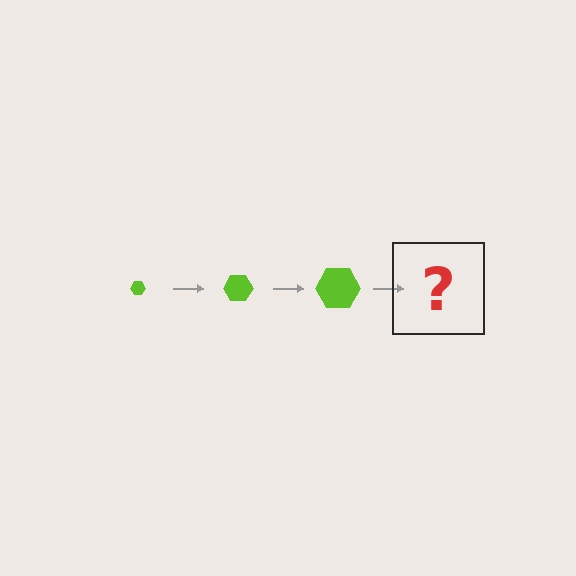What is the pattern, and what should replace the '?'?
The pattern is that the hexagon gets progressively larger each step. The '?' should be a lime hexagon, larger than the previous one.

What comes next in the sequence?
The next element should be a lime hexagon, larger than the previous one.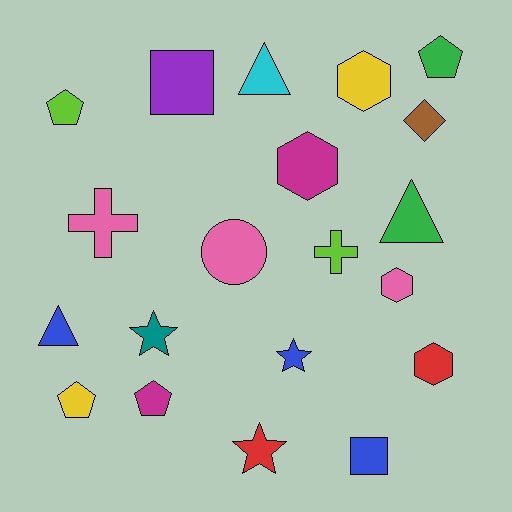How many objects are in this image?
There are 20 objects.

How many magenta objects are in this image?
There are 2 magenta objects.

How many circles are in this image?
There is 1 circle.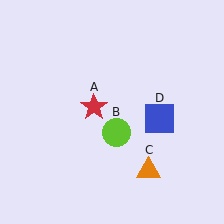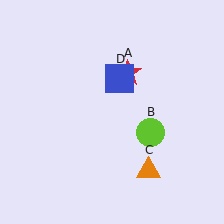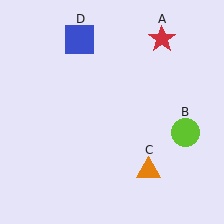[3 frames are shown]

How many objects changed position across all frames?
3 objects changed position: red star (object A), lime circle (object B), blue square (object D).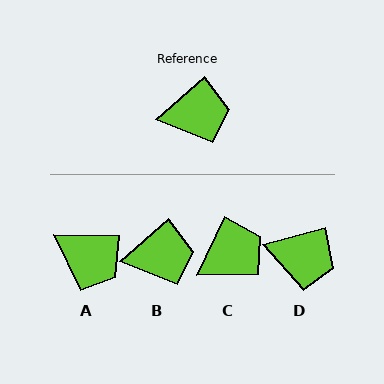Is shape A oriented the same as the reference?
No, it is off by about 43 degrees.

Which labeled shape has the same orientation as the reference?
B.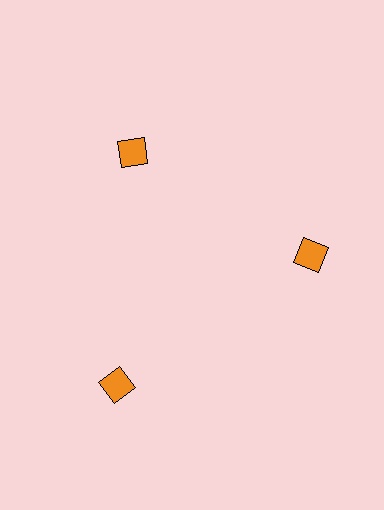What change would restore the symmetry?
The symmetry would be restored by moving it inward, back onto the ring so that all 3 squares sit at equal angles and equal distance from the center.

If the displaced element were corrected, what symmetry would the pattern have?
It would have 3-fold rotational symmetry — the pattern would map onto itself every 120 degrees.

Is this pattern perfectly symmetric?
No. The 3 orange squares are arranged in a ring, but one element near the 7 o'clock position is pushed outward from the center, breaking the 3-fold rotational symmetry.